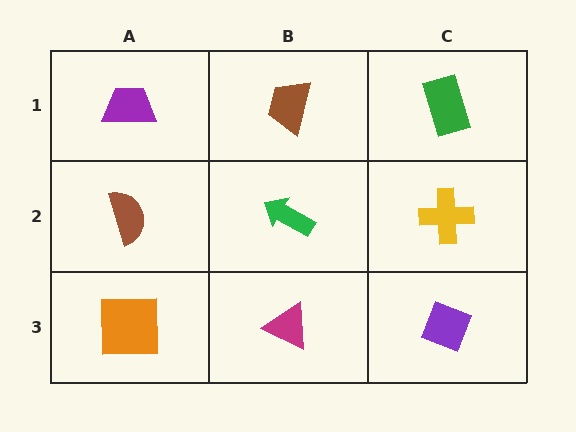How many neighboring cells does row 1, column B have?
3.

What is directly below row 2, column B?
A magenta triangle.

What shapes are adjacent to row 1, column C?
A yellow cross (row 2, column C), a brown trapezoid (row 1, column B).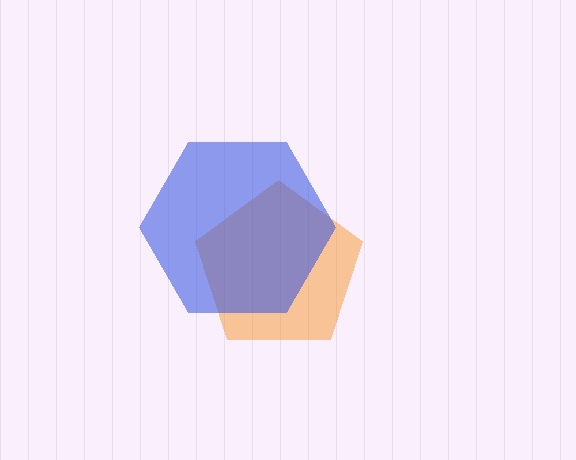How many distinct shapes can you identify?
There are 2 distinct shapes: an orange pentagon, a blue hexagon.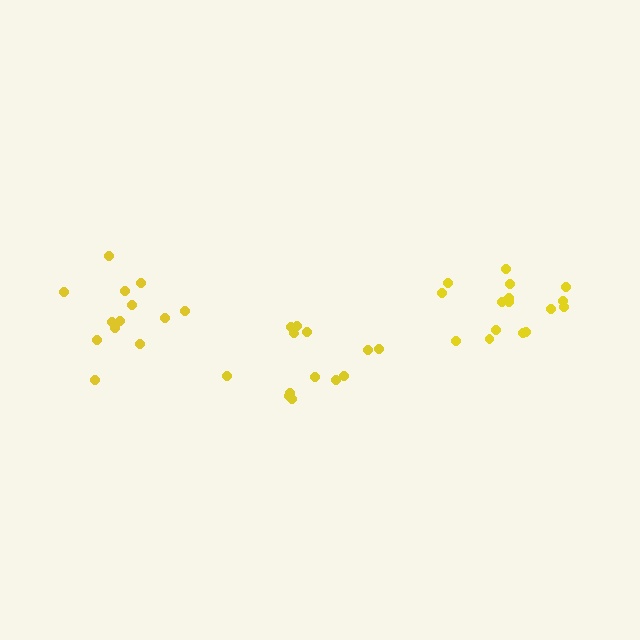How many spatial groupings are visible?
There are 3 spatial groupings.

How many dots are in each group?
Group 1: 13 dots, Group 2: 13 dots, Group 3: 16 dots (42 total).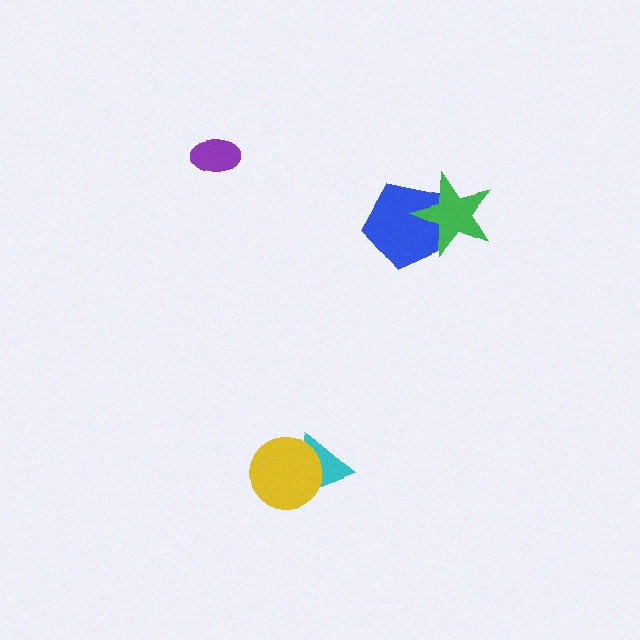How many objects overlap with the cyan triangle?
1 object overlaps with the cyan triangle.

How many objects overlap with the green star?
1 object overlaps with the green star.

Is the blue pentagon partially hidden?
Yes, it is partially covered by another shape.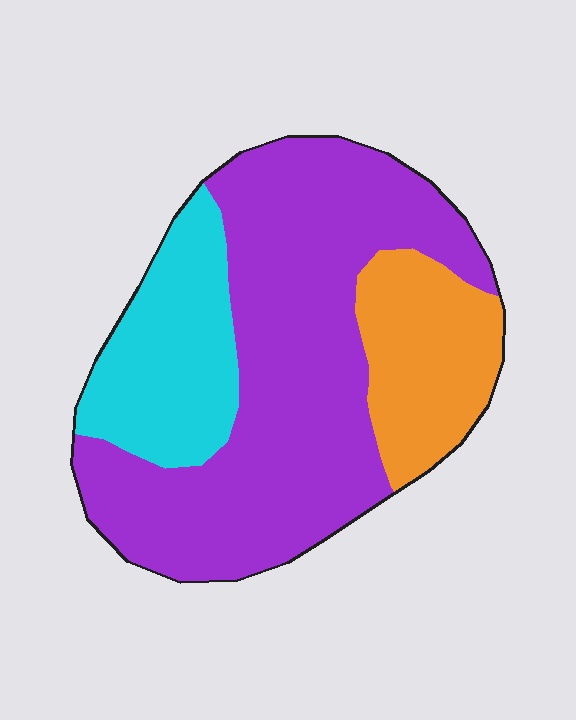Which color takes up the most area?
Purple, at roughly 60%.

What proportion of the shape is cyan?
Cyan covers roughly 20% of the shape.